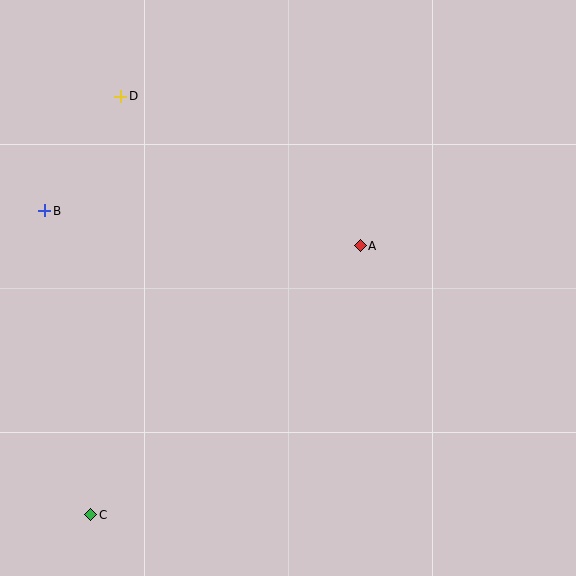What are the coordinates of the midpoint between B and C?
The midpoint between B and C is at (68, 363).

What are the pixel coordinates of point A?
Point A is at (360, 246).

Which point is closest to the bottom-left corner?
Point C is closest to the bottom-left corner.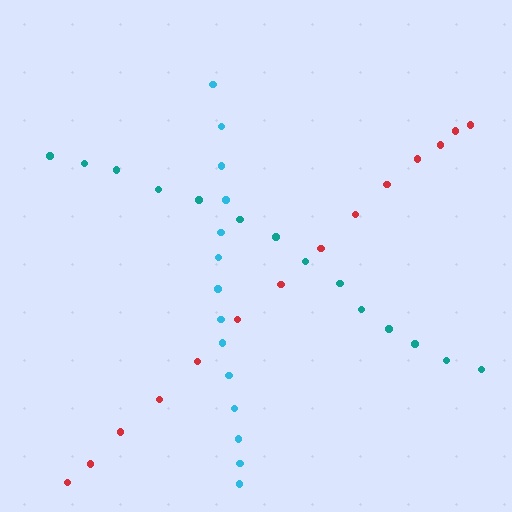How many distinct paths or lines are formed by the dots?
There are 3 distinct paths.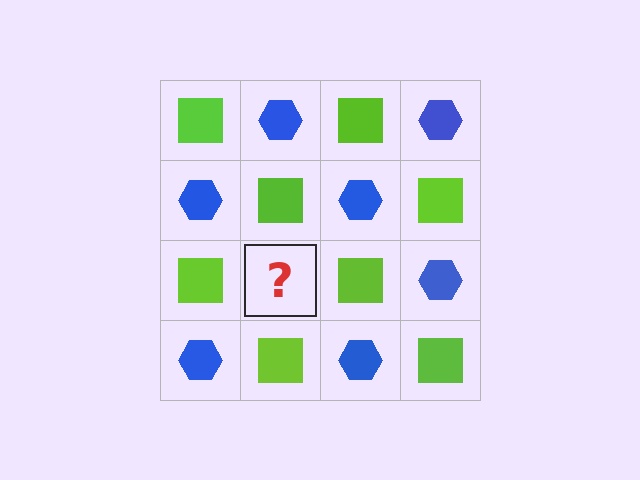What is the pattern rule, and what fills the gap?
The rule is that it alternates lime square and blue hexagon in a checkerboard pattern. The gap should be filled with a blue hexagon.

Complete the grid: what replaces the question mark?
The question mark should be replaced with a blue hexagon.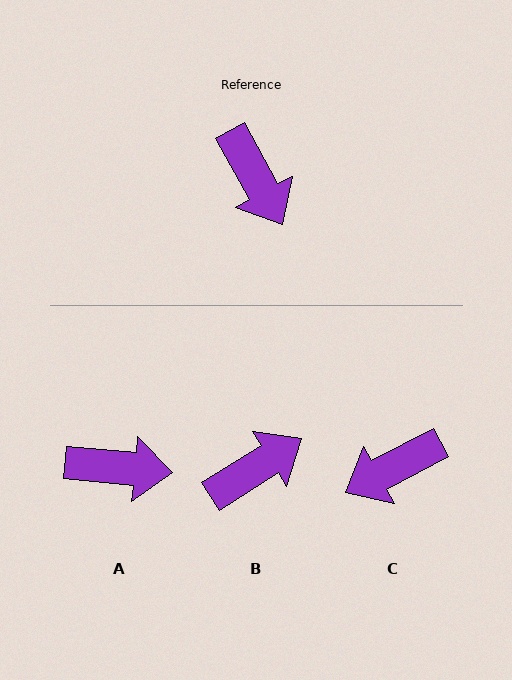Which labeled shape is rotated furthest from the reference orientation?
B, about 93 degrees away.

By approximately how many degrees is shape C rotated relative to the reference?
Approximately 91 degrees clockwise.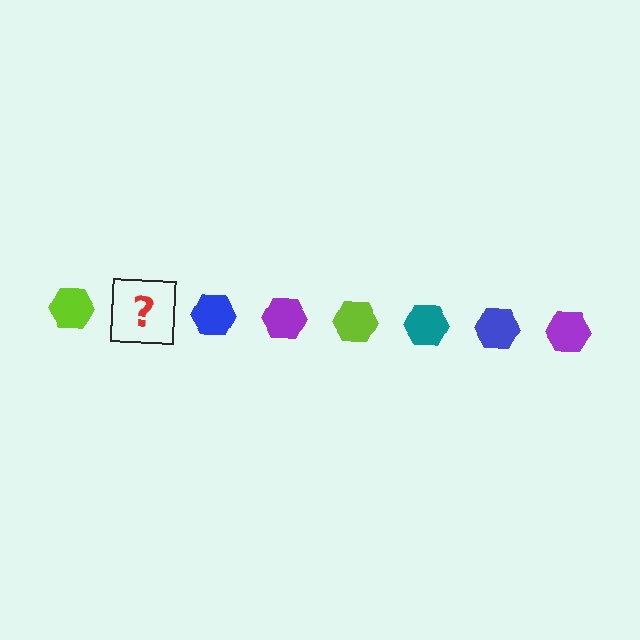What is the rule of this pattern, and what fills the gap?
The rule is that the pattern cycles through lime, teal, blue, purple hexagons. The gap should be filled with a teal hexagon.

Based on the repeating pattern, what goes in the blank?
The blank should be a teal hexagon.